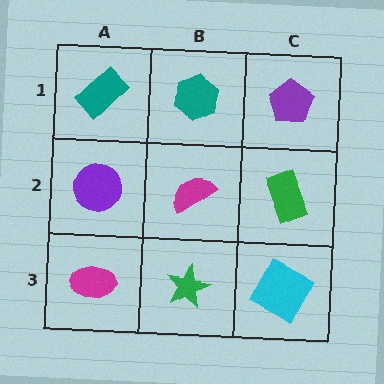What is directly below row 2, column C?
A cyan square.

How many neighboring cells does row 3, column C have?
2.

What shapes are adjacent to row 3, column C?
A green rectangle (row 2, column C), a green star (row 3, column B).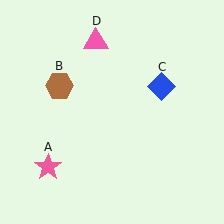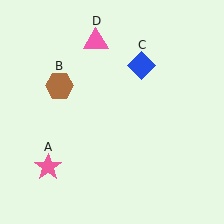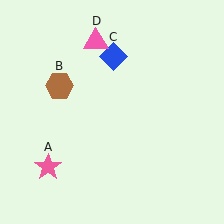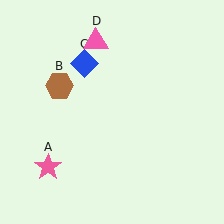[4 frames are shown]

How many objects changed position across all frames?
1 object changed position: blue diamond (object C).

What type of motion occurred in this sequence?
The blue diamond (object C) rotated counterclockwise around the center of the scene.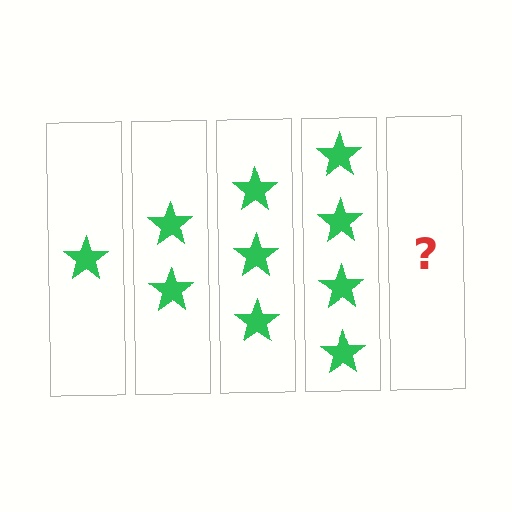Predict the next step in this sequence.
The next step is 5 stars.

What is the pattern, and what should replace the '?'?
The pattern is that each step adds one more star. The '?' should be 5 stars.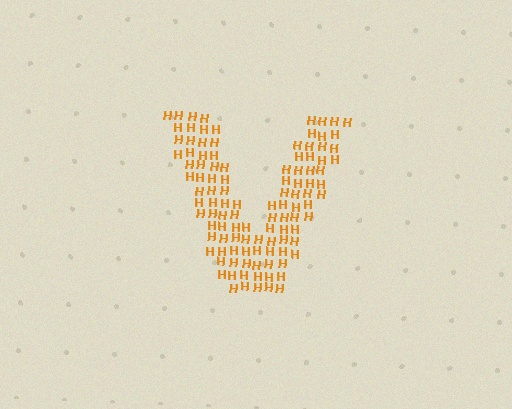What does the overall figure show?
The overall figure shows the letter V.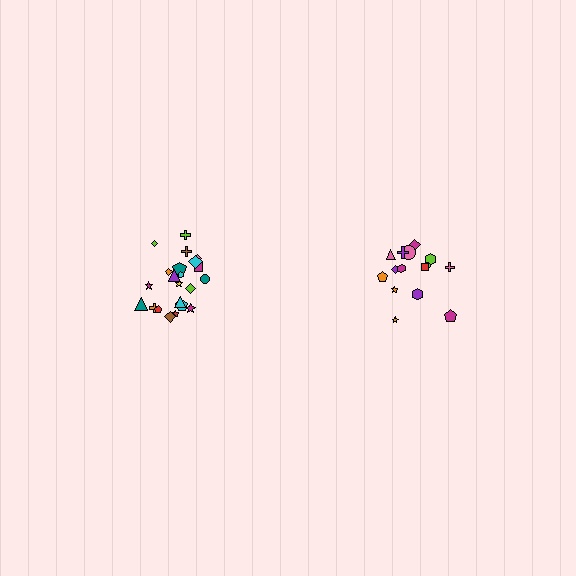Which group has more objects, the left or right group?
The left group.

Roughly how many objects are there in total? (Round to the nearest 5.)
Roughly 35 objects in total.